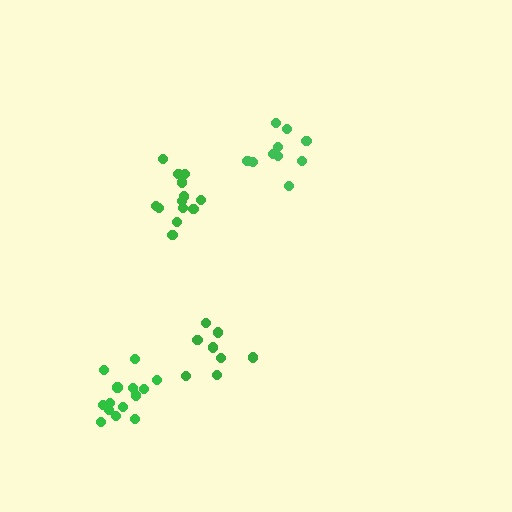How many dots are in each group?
Group 1: 13 dots, Group 2: 14 dots, Group 3: 10 dots, Group 4: 8 dots (45 total).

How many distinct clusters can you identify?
There are 4 distinct clusters.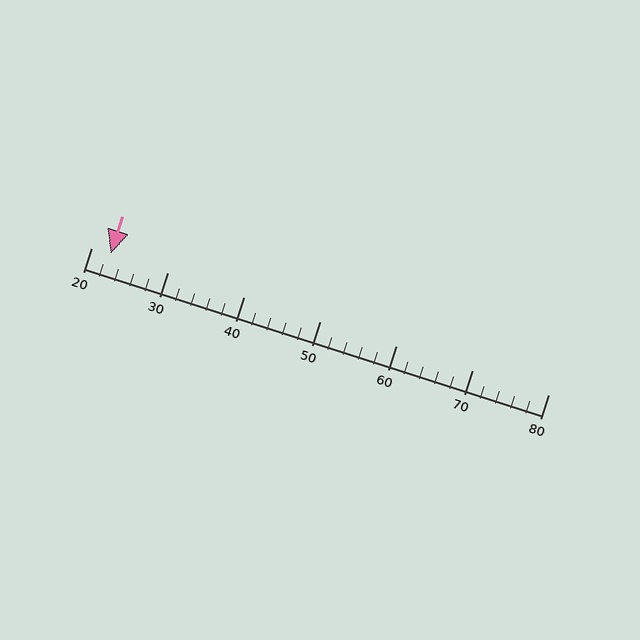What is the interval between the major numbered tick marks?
The major tick marks are spaced 10 units apart.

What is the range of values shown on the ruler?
The ruler shows values from 20 to 80.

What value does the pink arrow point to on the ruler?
The pink arrow points to approximately 23.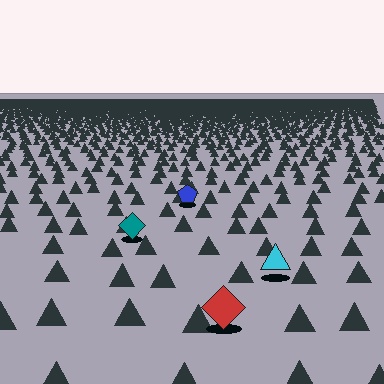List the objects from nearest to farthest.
From nearest to farthest: the red diamond, the cyan triangle, the teal diamond, the blue pentagon.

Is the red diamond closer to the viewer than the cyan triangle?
Yes. The red diamond is closer — you can tell from the texture gradient: the ground texture is coarser near it.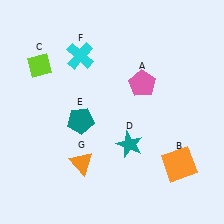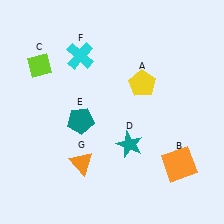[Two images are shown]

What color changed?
The pentagon (A) changed from pink in Image 1 to yellow in Image 2.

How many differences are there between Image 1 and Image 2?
There is 1 difference between the two images.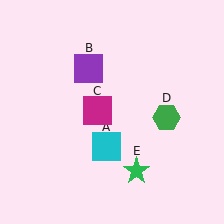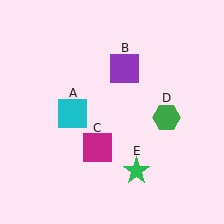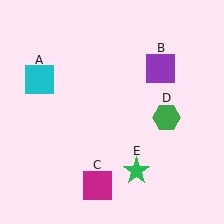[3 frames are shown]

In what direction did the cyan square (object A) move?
The cyan square (object A) moved up and to the left.